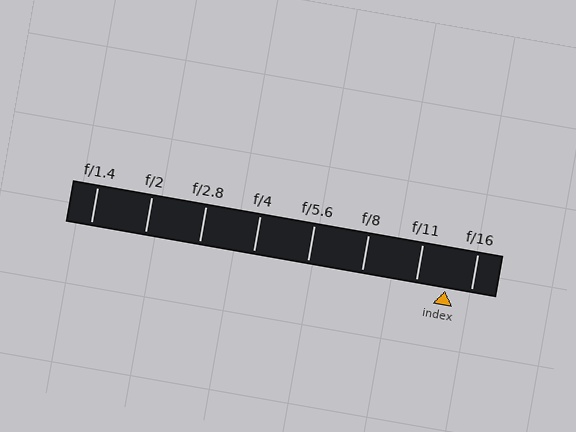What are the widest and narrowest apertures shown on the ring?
The widest aperture shown is f/1.4 and the narrowest is f/16.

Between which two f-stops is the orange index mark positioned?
The index mark is between f/11 and f/16.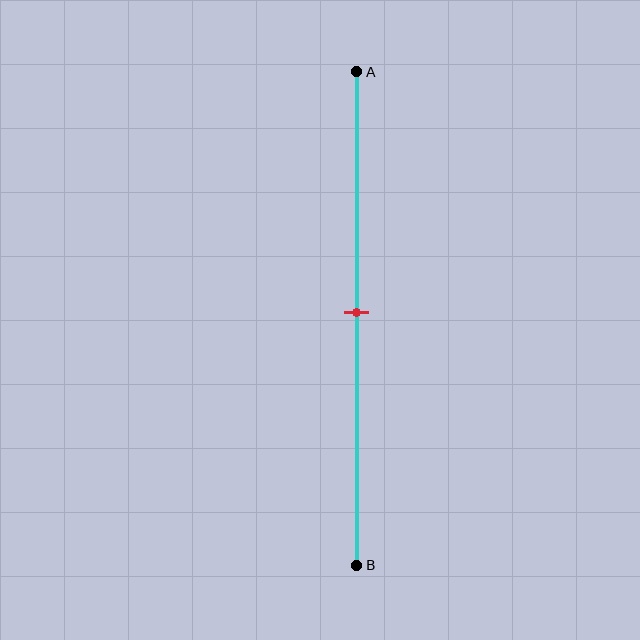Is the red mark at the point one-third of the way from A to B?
No, the mark is at about 50% from A, not at the 33% one-third point.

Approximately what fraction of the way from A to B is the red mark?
The red mark is approximately 50% of the way from A to B.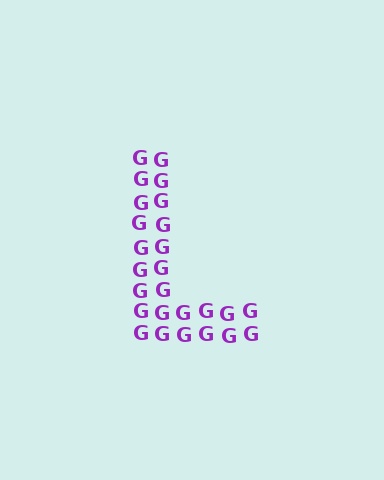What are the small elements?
The small elements are letter G's.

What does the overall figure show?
The overall figure shows the letter L.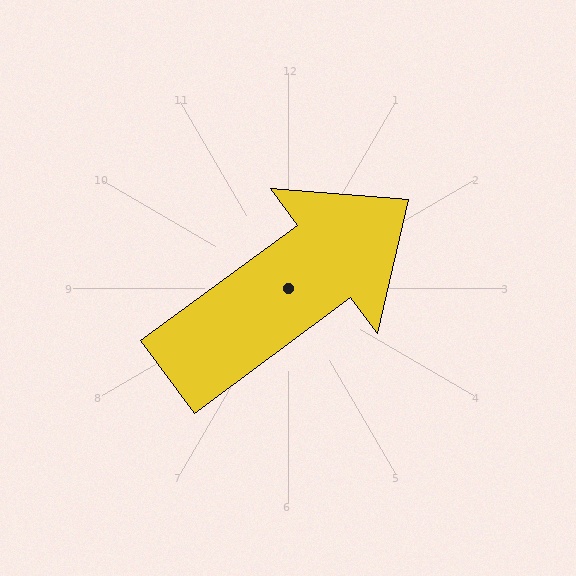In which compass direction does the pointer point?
Northeast.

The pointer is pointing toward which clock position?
Roughly 2 o'clock.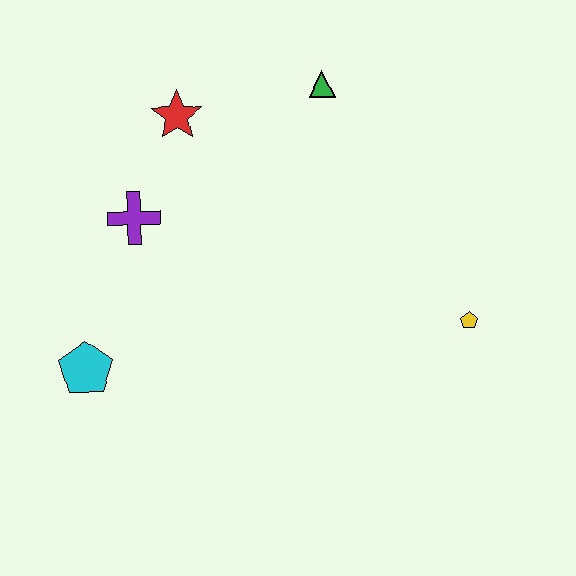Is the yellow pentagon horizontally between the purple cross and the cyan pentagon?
No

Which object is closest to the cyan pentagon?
The purple cross is closest to the cyan pentagon.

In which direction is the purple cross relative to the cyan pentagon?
The purple cross is above the cyan pentagon.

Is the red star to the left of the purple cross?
No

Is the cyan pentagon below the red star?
Yes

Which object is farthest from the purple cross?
The yellow pentagon is farthest from the purple cross.